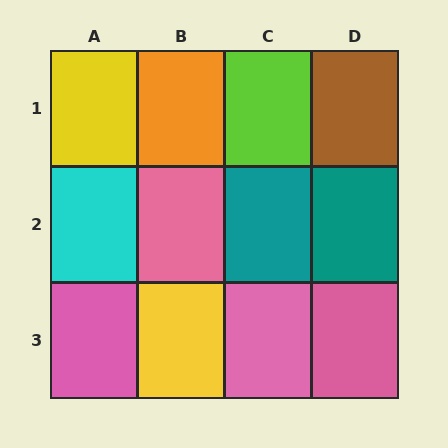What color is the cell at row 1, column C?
Lime.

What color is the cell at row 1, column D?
Brown.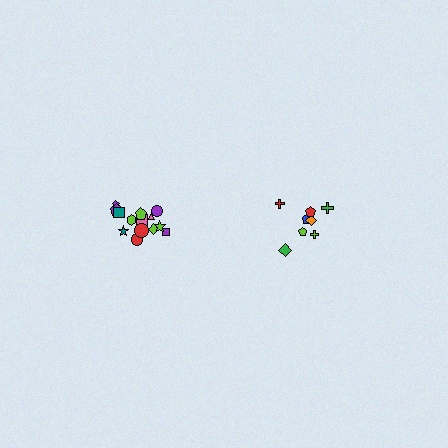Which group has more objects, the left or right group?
The left group.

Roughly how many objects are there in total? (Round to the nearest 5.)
Roughly 25 objects in total.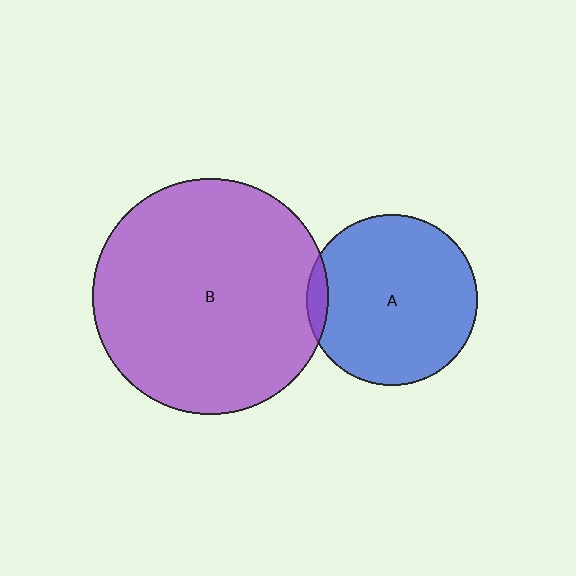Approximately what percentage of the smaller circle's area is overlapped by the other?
Approximately 5%.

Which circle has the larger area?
Circle B (purple).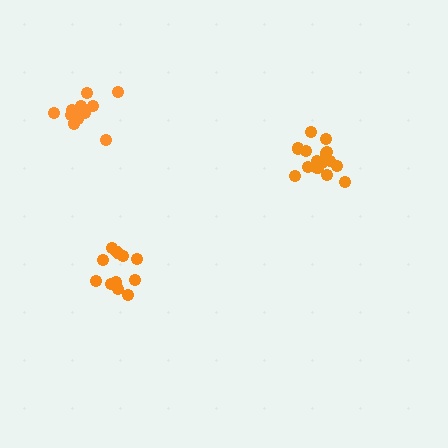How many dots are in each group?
Group 1: 11 dots, Group 2: 16 dots, Group 3: 12 dots (39 total).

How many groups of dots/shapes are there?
There are 3 groups.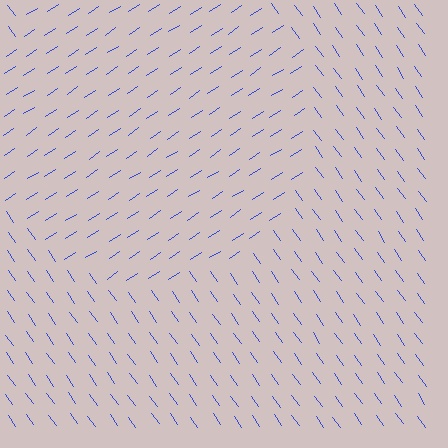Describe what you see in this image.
The image is filled with small blue line segments. A circle region in the image has lines oriented differently from the surrounding lines, creating a visible texture boundary.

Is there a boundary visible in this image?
Yes, there is a texture boundary formed by a change in line orientation.